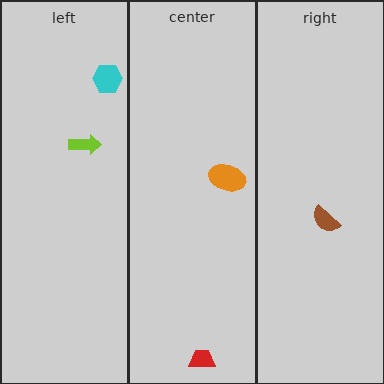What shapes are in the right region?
The brown semicircle.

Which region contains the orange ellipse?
The center region.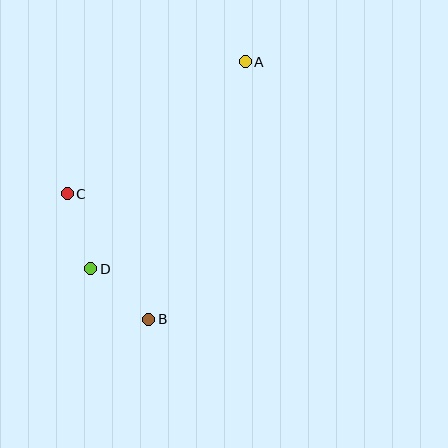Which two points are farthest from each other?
Points A and B are farthest from each other.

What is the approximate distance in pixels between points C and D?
The distance between C and D is approximately 78 pixels.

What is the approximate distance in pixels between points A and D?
The distance between A and D is approximately 258 pixels.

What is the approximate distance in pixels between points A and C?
The distance between A and C is approximately 222 pixels.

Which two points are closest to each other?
Points B and D are closest to each other.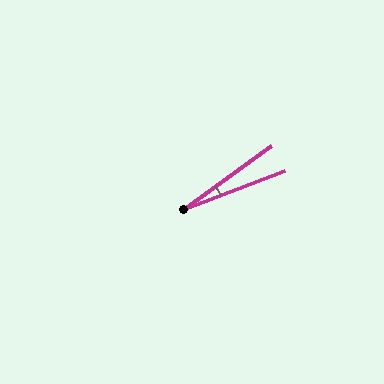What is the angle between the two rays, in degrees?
Approximately 15 degrees.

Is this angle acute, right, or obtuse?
It is acute.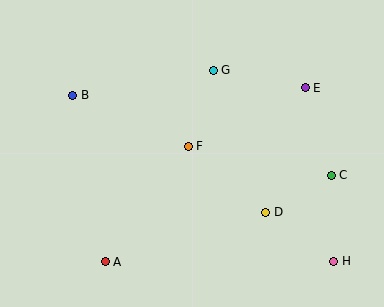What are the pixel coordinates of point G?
Point G is at (213, 70).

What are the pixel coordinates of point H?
Point H is at (334, 261).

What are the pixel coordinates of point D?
Point D is at (266, 212).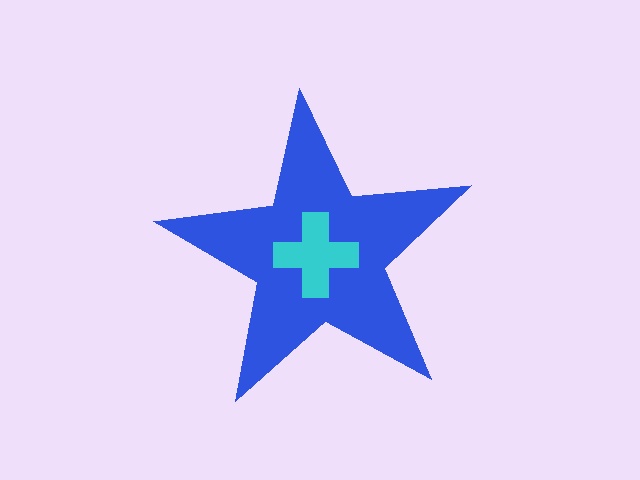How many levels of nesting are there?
2.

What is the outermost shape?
The blue star.